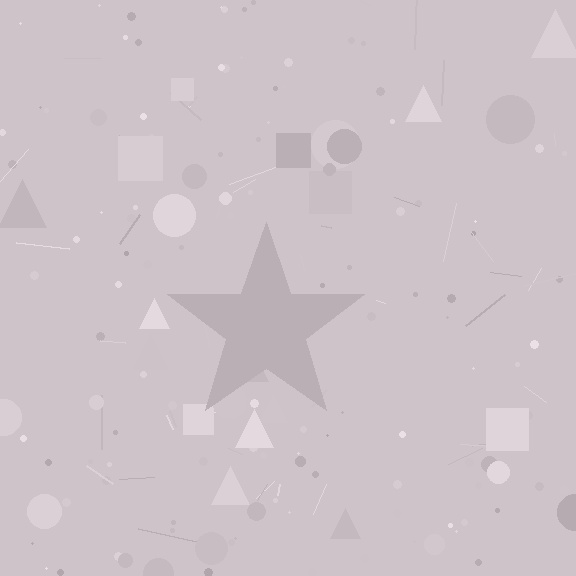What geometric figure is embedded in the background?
A star is embedded in the background.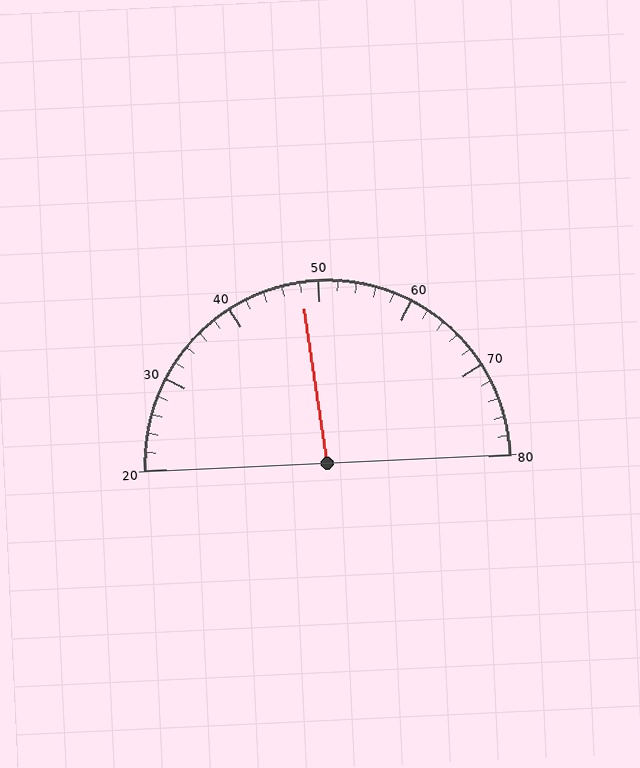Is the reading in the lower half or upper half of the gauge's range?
The reading is in the lower half of the range (20 to 80).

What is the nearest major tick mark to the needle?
The nearest major tick mark is 50.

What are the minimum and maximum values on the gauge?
The gauge ranges from 20 to 80.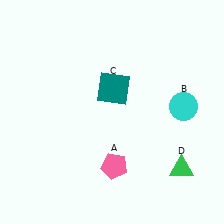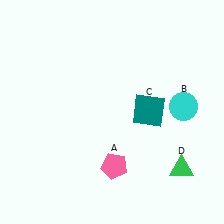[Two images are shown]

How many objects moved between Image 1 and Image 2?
1 object moved between the two images.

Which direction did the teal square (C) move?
The teal square (C) moved right.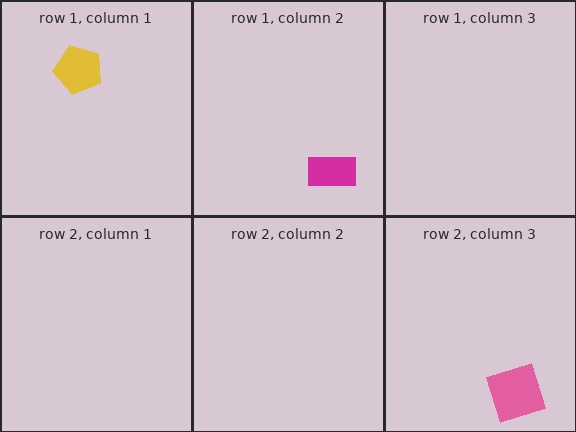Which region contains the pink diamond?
The row 2, column 3 region.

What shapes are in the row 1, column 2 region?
The magenta rectangle.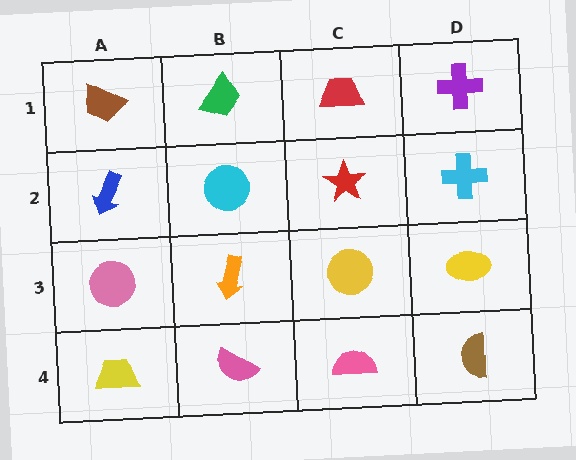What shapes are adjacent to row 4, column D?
A yellow ellipse (row 3, column D), a pink semicircle (row 4, column C).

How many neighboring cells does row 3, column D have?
3.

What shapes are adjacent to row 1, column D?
A cyan cross (row 2, column D), a red trapezoid (row 1, column C).